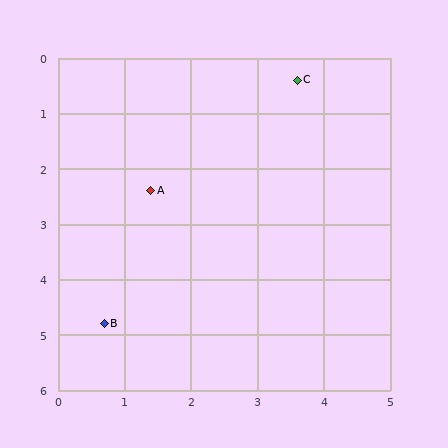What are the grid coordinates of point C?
Point C is at approximately (3.6, 0.4).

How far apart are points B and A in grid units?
Points B and A are about 2.5 grid units apart.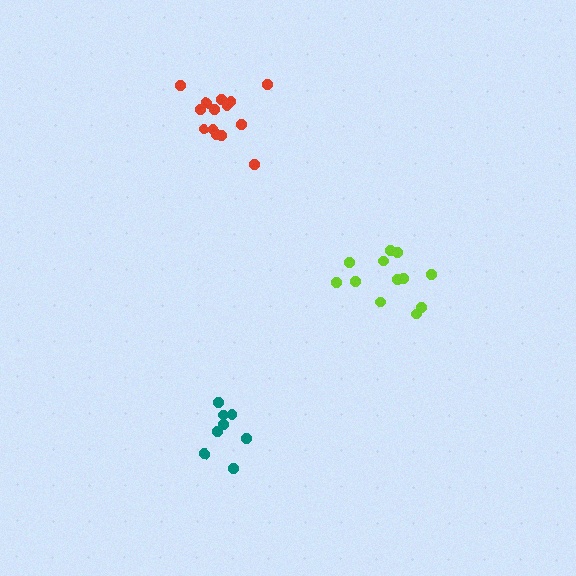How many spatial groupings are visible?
There are 3 spatial groupings.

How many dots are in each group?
Group 1: 8 dots, Group 2: 12 dots, Group 3: 14 dots (34 total).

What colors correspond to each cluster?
The clusters are colored: teal, lime, red.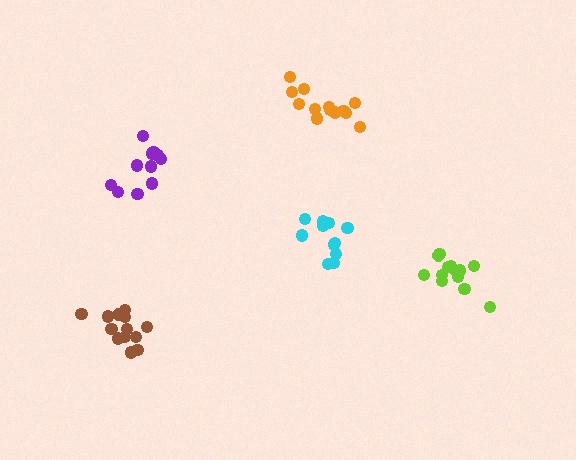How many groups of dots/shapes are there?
There are 5 groups.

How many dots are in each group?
Group 1: 11 dots, Group 2: 13 dots, Group 3: 14 dots, Group 4: 13 dots, Group 5: 11 dots (62 total).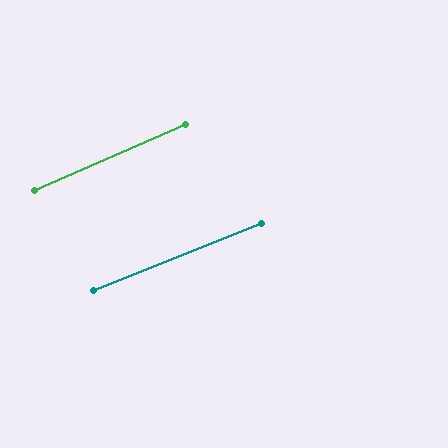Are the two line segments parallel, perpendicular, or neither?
Parallel — their directions differ by only 1.9°.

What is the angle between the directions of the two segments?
Approximately 2 degrees.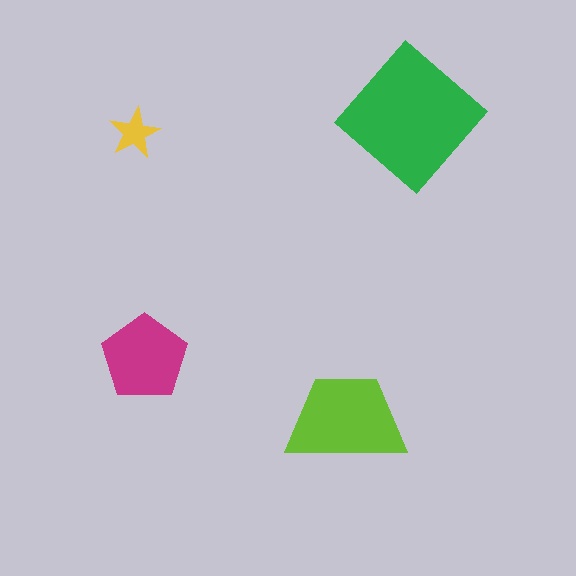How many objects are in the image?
There are 4 objects in the image.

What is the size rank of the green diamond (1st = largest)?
1st.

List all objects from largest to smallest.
The green diamond, the lime trapezoid, the magenta pentagon, the yellow star.